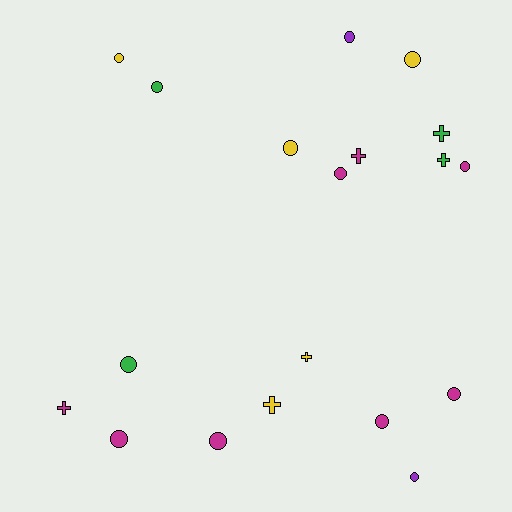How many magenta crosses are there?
There are 2 magenta crosses.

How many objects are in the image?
There are 19 objects.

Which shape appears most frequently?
Circle, with 13 objects.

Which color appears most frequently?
Magenta, with 8 objects.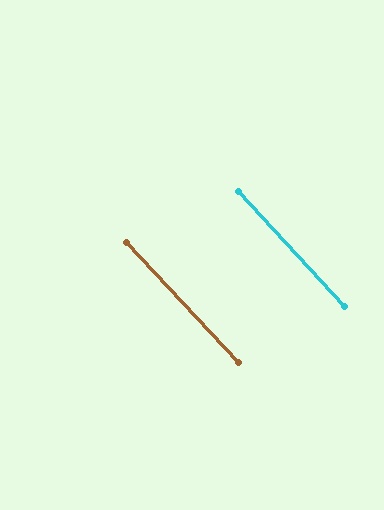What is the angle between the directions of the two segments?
Approximately 1 degree.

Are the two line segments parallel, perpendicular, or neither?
Parallel — their directions differ by only 0.7°.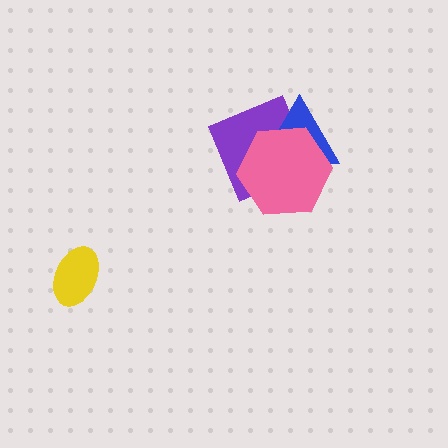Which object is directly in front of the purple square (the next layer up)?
The blue triangle is directly in front of the purple square.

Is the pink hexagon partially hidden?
No, no other shape covers it.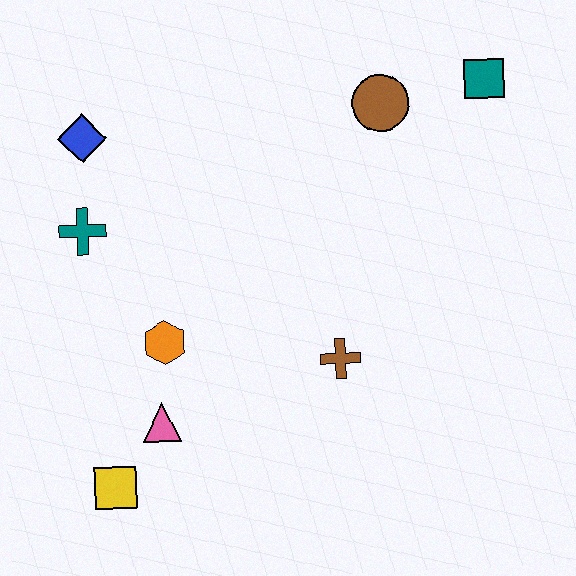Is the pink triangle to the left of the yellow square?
No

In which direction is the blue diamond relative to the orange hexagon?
The blue diamond is above the orange hexagon.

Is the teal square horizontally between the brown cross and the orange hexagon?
No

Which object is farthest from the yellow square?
The teal square is farthest from the yellow square.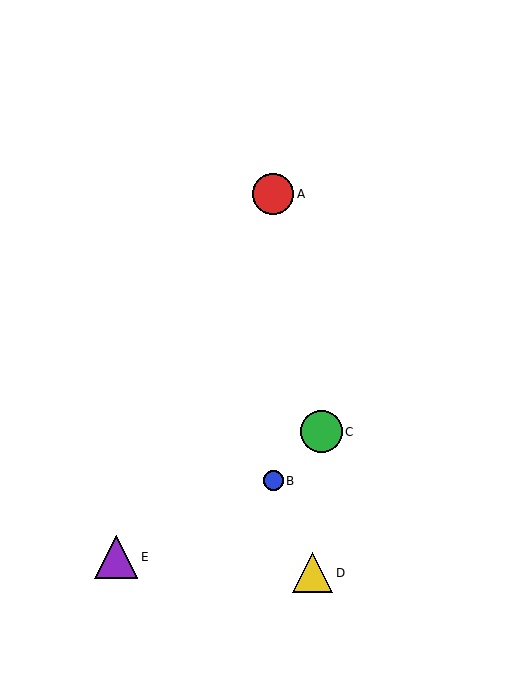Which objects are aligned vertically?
Objects A, B are aligned vertically.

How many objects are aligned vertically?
2 objects (A, B) are aligned vertically.